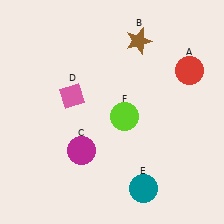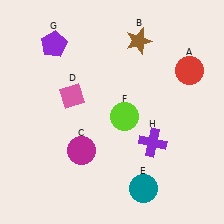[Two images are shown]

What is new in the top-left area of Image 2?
A purple pentagon (G) was added in the top-left area of Image 2.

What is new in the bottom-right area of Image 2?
A purple cross (H) was added in the bottom-right area of Image 2.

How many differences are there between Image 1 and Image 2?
There are 2 differences between the two images.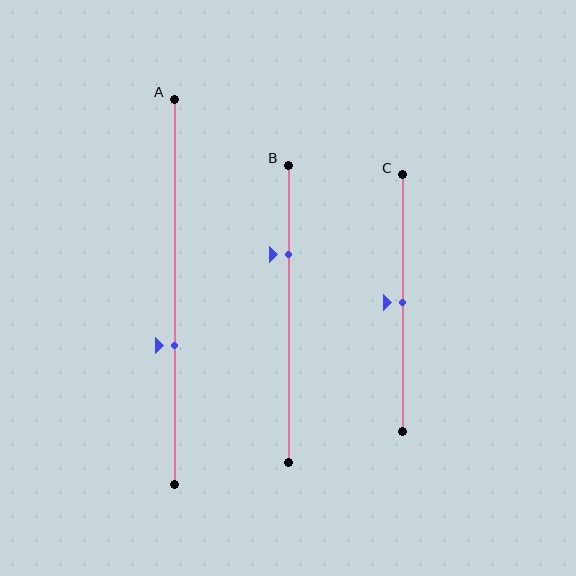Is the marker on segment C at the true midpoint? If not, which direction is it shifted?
Yes, the marker on segment C is at the true midpoint.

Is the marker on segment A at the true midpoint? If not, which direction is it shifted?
No, the marker on segment A is shifted downward by about 14% of the segment length.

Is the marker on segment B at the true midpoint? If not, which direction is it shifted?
No, the marker on segment B is shifted upward by about 20% of the segment length.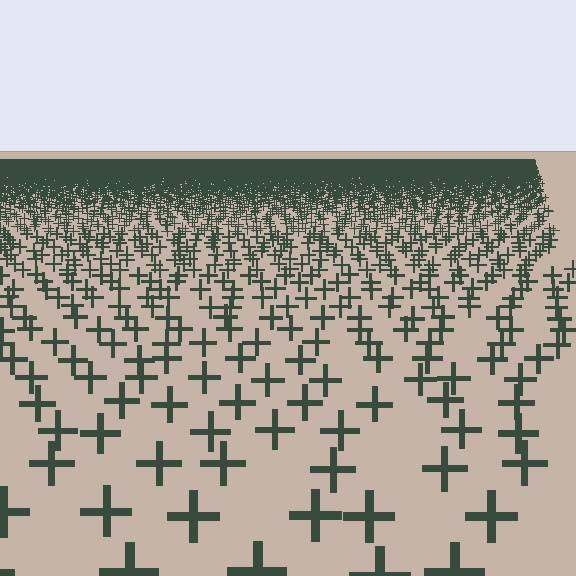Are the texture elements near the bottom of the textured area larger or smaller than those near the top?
Larger. Near the bottom, elements are closer to the viewer and appear at a bigger on-screen size.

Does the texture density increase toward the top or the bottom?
Density increases toward the top.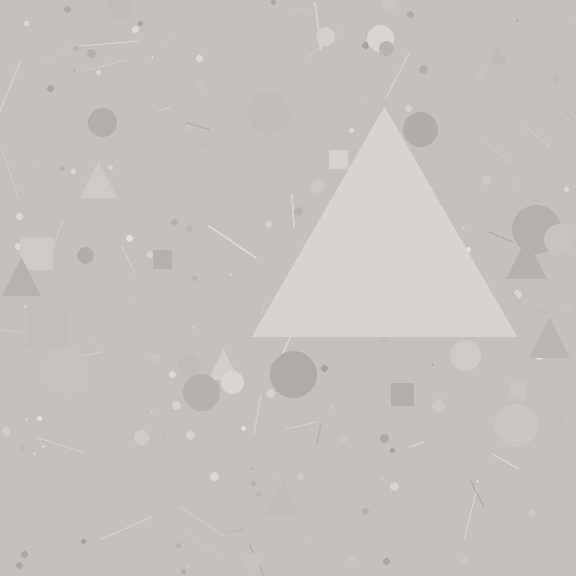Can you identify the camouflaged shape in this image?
The camouflaged shape is a triangle.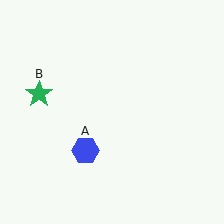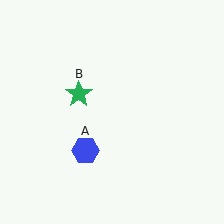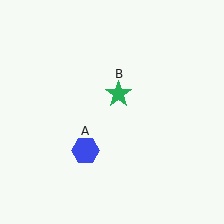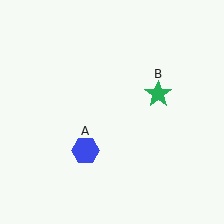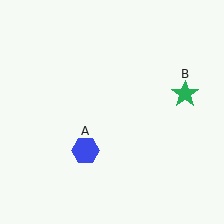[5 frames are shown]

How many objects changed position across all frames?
1 object changed position: green star (object B).